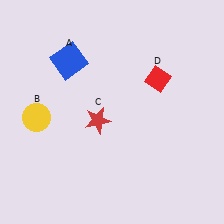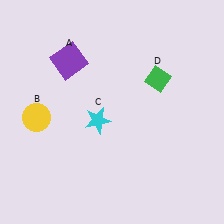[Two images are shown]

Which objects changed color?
A changed from blue to purple. C changed from red to cyan. D changed from red to green.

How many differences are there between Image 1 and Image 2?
There are 3 differences between the two images.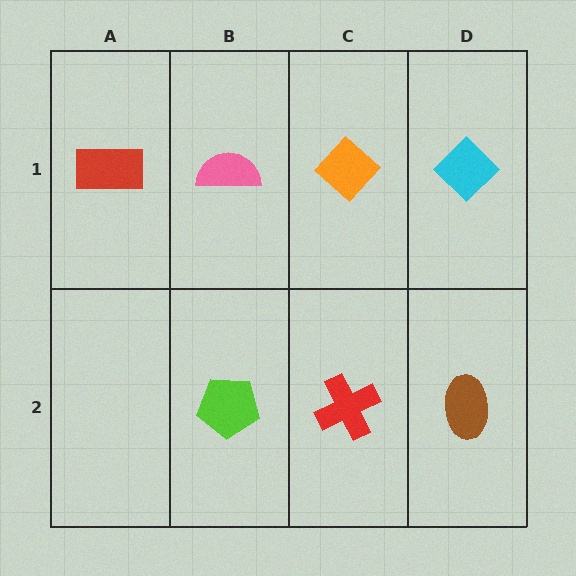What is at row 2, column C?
A red cross.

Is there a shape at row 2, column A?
No, that cell is empty.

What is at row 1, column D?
A cyan diamond.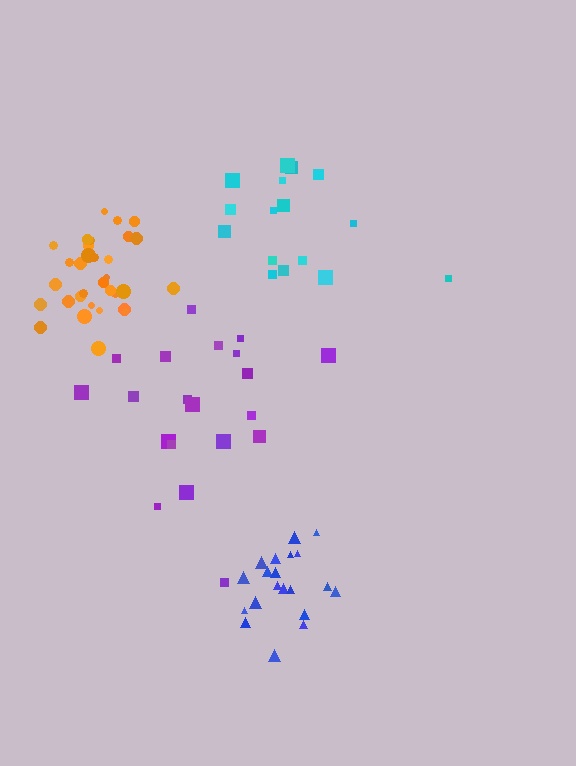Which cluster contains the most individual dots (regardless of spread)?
Orange (33).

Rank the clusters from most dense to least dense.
orange, blue, purple, cyan.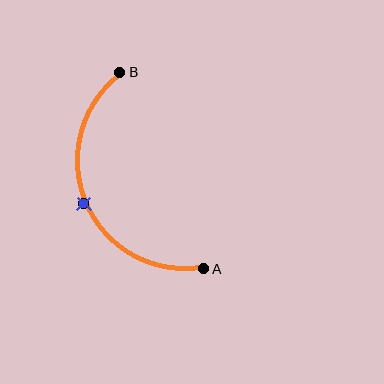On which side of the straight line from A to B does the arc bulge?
The arc bulges to the left of the straight line connecting A and B.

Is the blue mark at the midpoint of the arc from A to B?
Yes. The blue mark lies on the arc at equal arc-length from both A and B — it is the arc midpoint.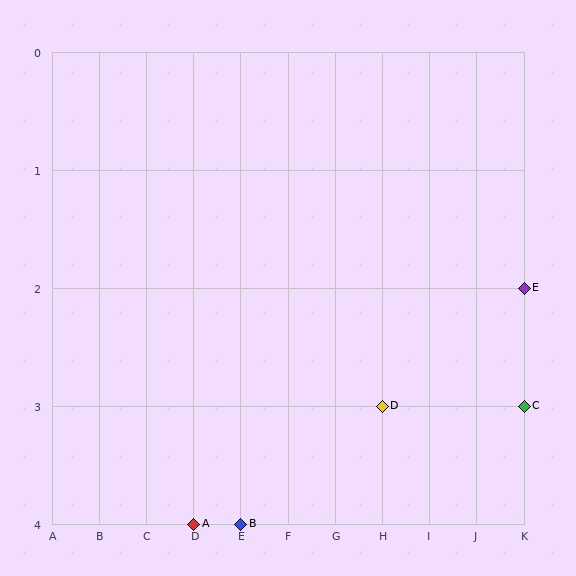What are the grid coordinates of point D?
Point D is at grid coordinates (H, 3).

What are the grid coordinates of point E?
Point E is at grid coordinates (K, 2).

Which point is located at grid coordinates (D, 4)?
Point A is at (D, 4).